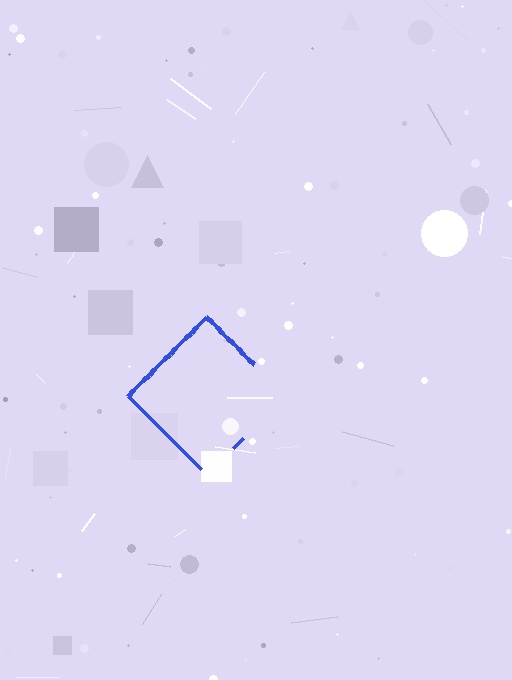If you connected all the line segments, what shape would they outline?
They would outline a diamond.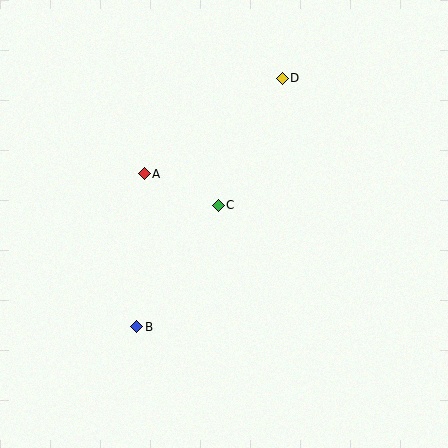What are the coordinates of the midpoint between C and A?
The midpoint between C and A is at (181, 190).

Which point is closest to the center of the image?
Point C at (218, 205) is closest to the center.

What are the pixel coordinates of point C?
Point C is at (218, 205).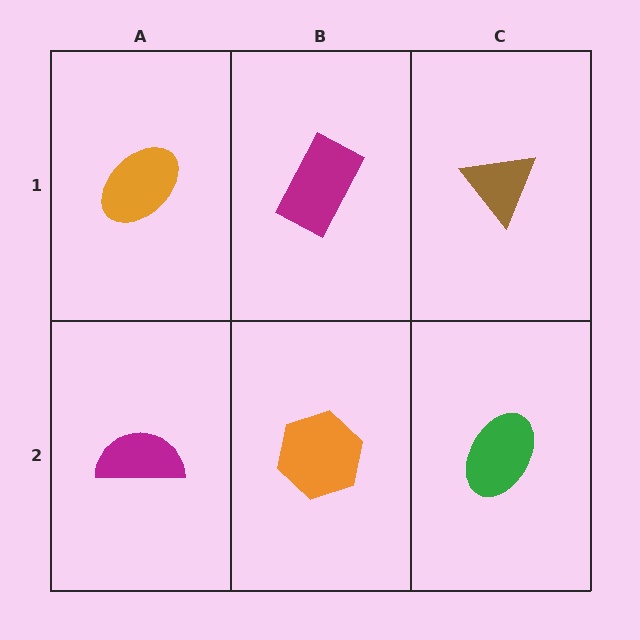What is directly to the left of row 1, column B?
An orange ellipse.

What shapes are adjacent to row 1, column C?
A green ellipse (row 2, column C), a magenta rectangle (row 1, column B).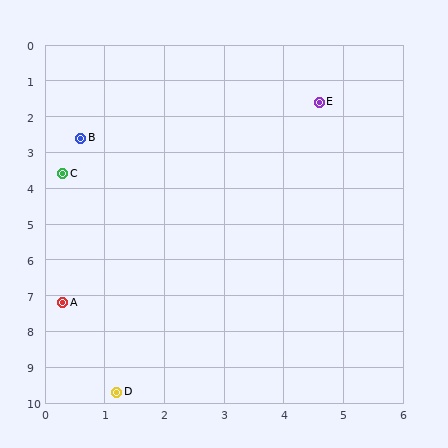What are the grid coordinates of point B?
Point B is at approximately (0.6, 2.6).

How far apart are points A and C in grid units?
Points A and C are about 3.6 grid units apart.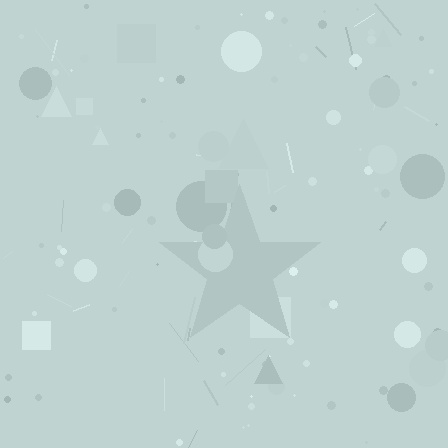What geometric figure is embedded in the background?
A star is embedded in the background.